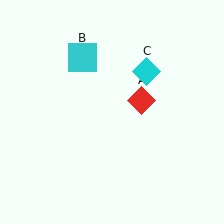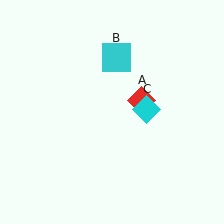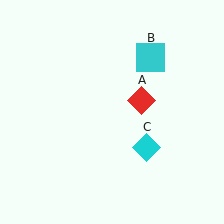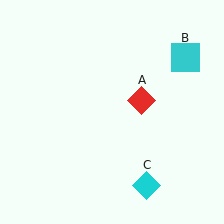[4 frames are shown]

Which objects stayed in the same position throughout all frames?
Red diamond (object A) remained stationary.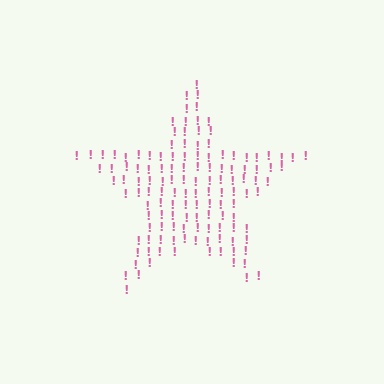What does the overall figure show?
The overall figure shows a star.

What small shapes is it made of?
It is made of small exclamation marks.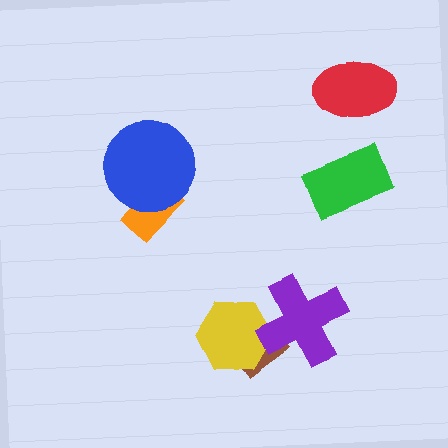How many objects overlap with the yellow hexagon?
2 objects overlap with the yellow hexagon.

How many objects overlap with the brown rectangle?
2 objects overlap with the brown rectangle.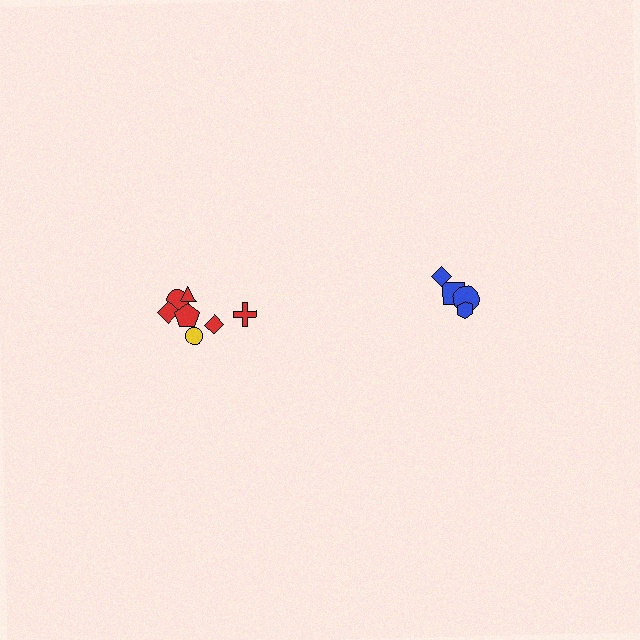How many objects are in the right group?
There are 4 objects.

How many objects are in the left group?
There are 7 objects.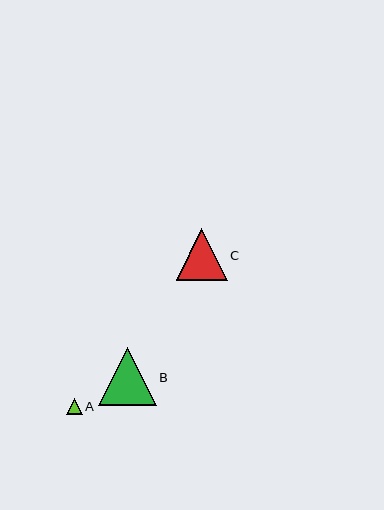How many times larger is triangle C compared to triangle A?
Triangle C is approximately 3.3 times the size of triangle A.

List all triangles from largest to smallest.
From largest to smallest: B, C, A.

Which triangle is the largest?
Triangle B is the largest with a size of approximately 58 pixels.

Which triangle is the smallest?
Triangle A is the smallest with a size of approximately 16 pixels.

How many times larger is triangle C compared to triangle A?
Triangle C is approximately 3.3 times the size of triangle A.